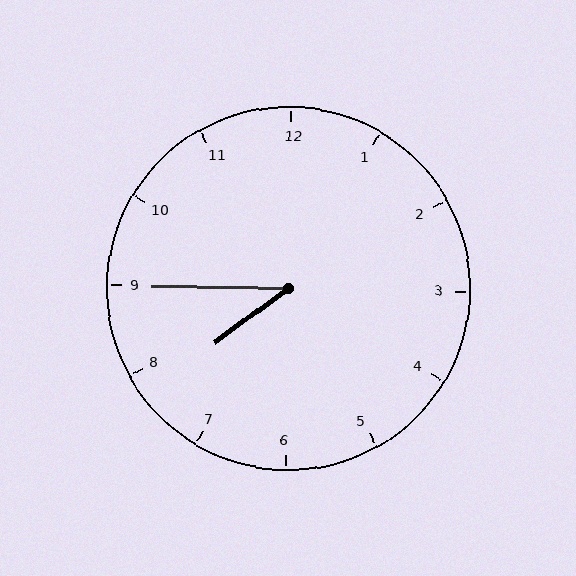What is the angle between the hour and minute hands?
Approximately 38 degrees.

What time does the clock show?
7:45.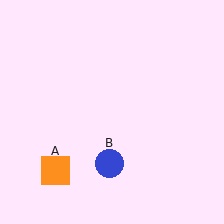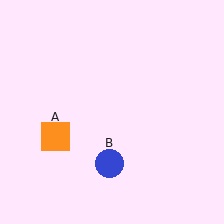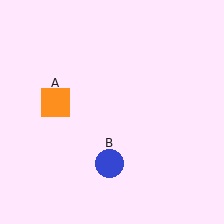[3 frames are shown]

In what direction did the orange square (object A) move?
The orange square (object A) moved up.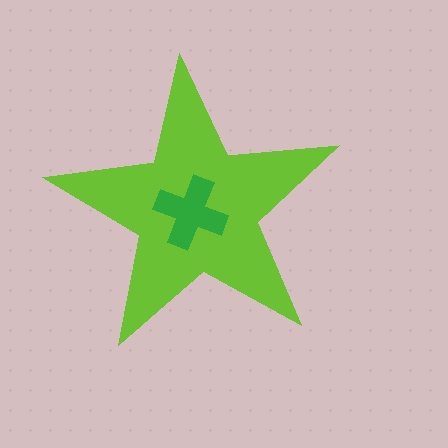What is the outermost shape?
The lime star.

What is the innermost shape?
The green cross.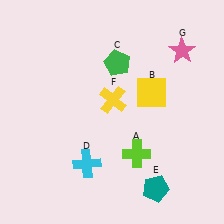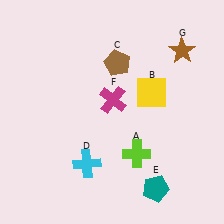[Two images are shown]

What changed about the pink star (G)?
In Image 1, G is pink. In Image 2, it changed to brown.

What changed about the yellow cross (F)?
In Image 1, F is yellow. In Image 2, it changed to magenta.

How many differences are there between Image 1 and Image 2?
There are 3 differences between the two images.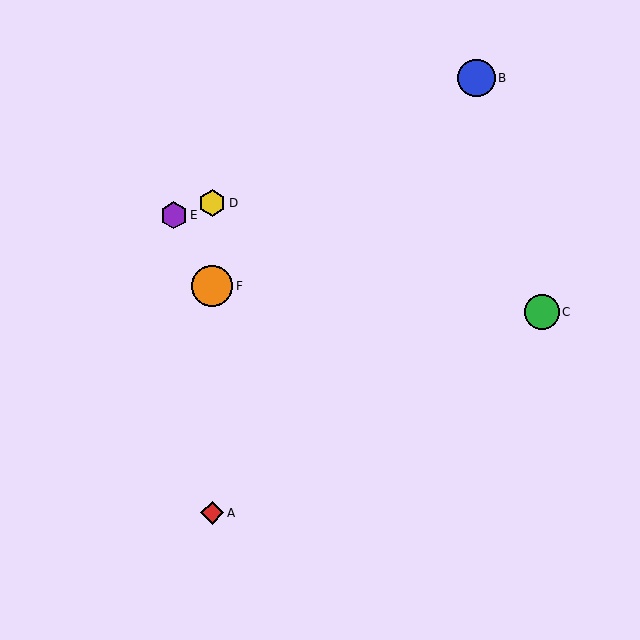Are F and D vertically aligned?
Yes, both are at x≈212.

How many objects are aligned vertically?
3 objects (A, D, F) are aligned vertically.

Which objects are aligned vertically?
Objects A, D, F are aligned vertically.